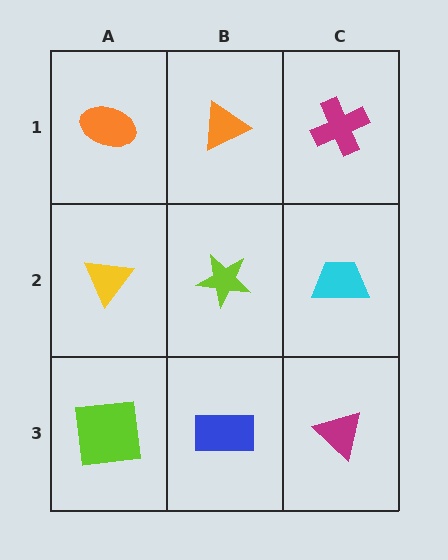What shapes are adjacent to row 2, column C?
A magenta cross (row 1, column C), a magenta triangle (row 3, column C), a lime star (row 2, column B).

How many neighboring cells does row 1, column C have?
2.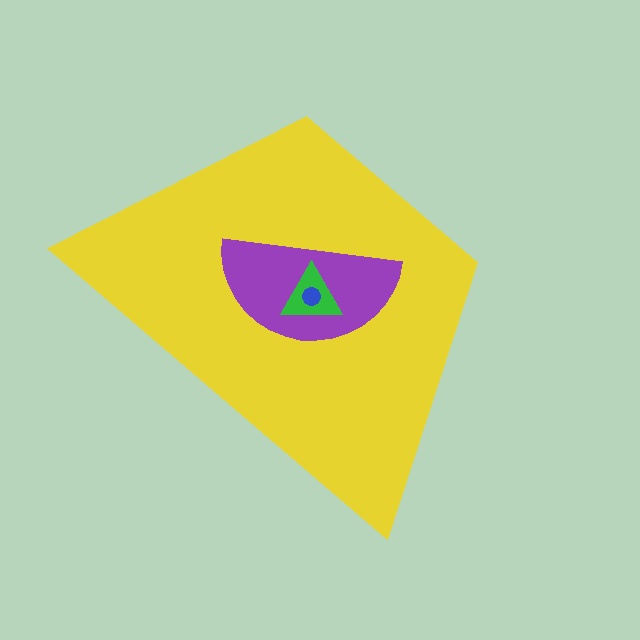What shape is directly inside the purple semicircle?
The green triangle.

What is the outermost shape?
The yellow trapezoid.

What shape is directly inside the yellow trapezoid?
The purple semicircle.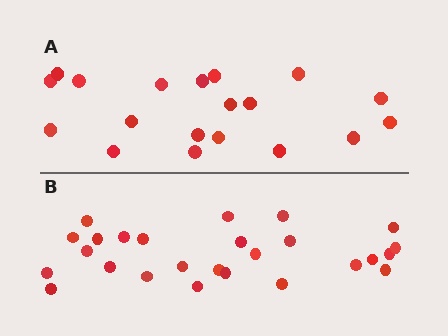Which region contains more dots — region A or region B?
Region B (the bottom region) has more dots.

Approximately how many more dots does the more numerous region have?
Region B has roughly 8 or so more dots than region A.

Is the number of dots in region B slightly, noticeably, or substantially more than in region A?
Region B has noticeably more, but not dramatically so. The ratio is roughly 1.4 to 1.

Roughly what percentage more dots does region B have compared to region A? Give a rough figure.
About 35% more.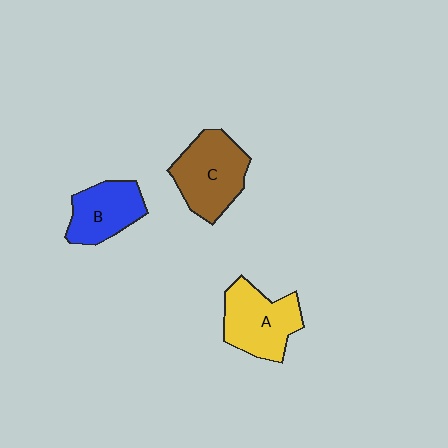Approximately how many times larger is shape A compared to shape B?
Approximately 1.2 times.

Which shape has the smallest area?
Shape B (blue).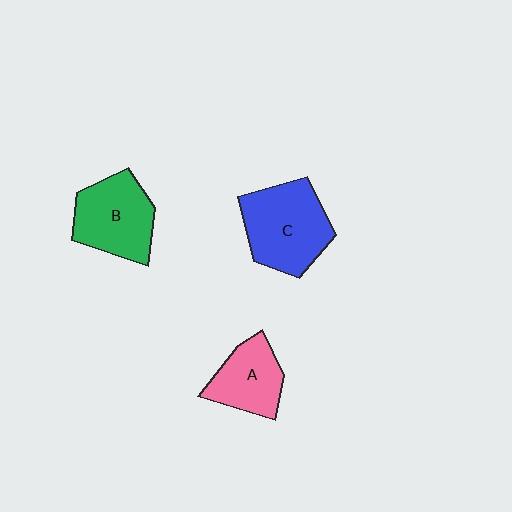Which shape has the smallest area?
Shape A (pink).